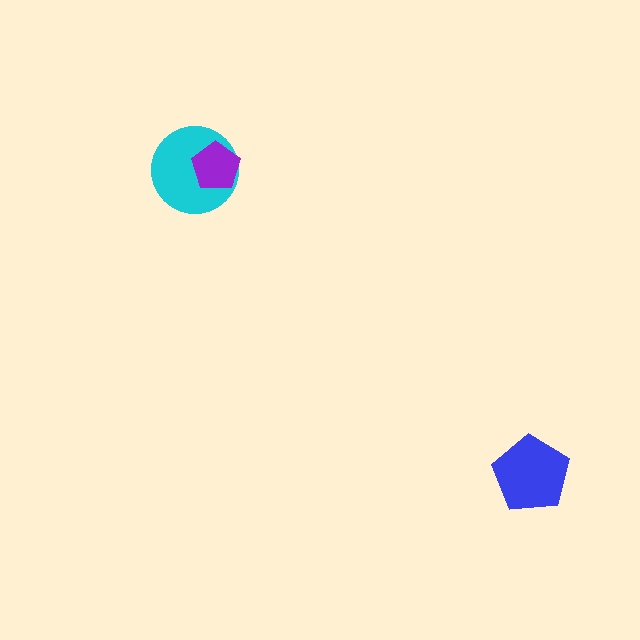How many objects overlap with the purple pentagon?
1 object overlaps with the purple pentagon.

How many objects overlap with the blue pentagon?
0 objects overlap with the blue pentagon.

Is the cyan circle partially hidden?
Yes, it is partially covered by another shape.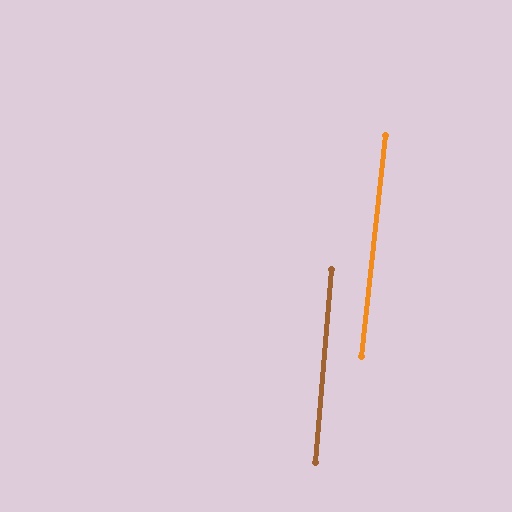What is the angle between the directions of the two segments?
Approximately 1 degree.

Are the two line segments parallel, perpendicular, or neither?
Parallel — their directions differ by only 1.2°.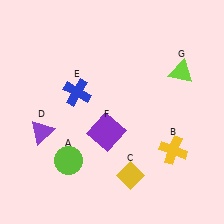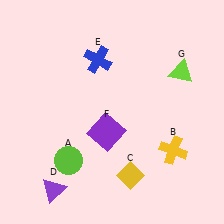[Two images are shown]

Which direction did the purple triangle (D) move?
The purple triangle (D) moved down.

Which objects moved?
The objects that moved are: the purple triangle (D), the blue cross (E).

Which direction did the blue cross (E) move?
The blue cross (E) moved up.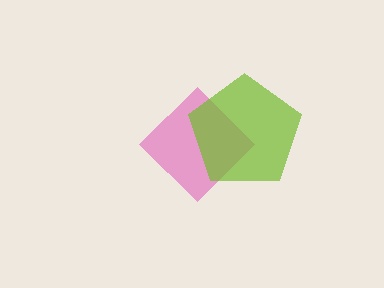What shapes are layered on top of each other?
The layered shapes are: a pink diamond, a lime pentagon.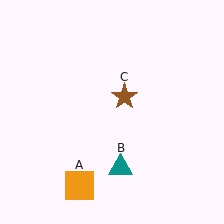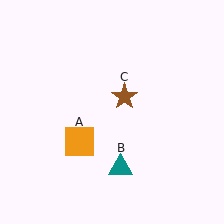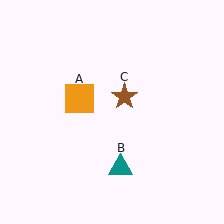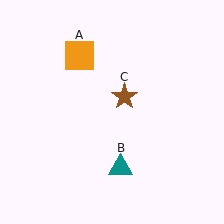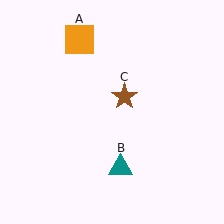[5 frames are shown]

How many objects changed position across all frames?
1 object changed position: orange square (object A).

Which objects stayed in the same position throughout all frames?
Teal triangle (object B) and brown star (object C) remained stationary.